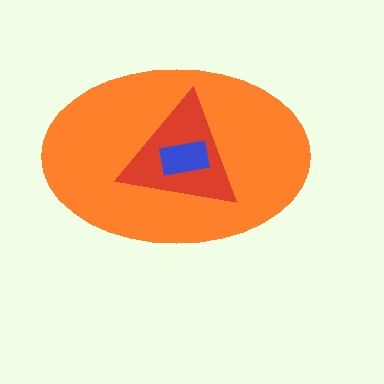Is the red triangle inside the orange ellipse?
Yes.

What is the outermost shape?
The orange ellipse.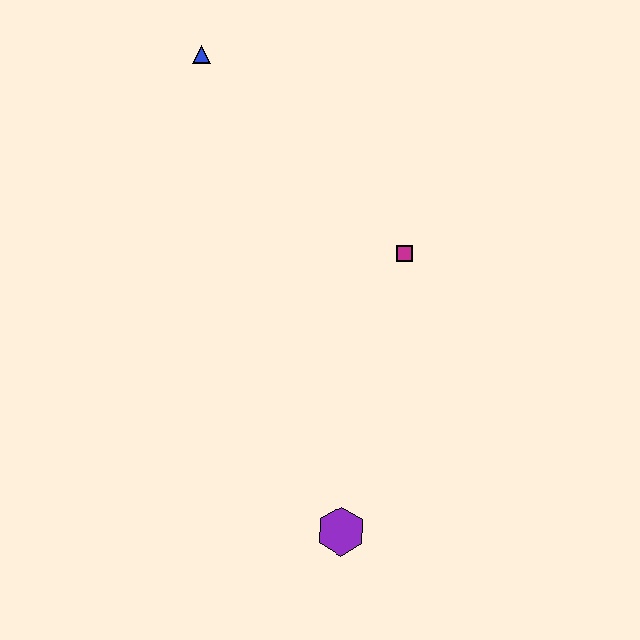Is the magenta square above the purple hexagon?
Yes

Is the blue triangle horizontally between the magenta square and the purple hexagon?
No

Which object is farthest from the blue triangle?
The purple hexagon is farthest from the blue triangle.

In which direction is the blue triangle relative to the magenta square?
The blue triangle is to the left of the magenta square.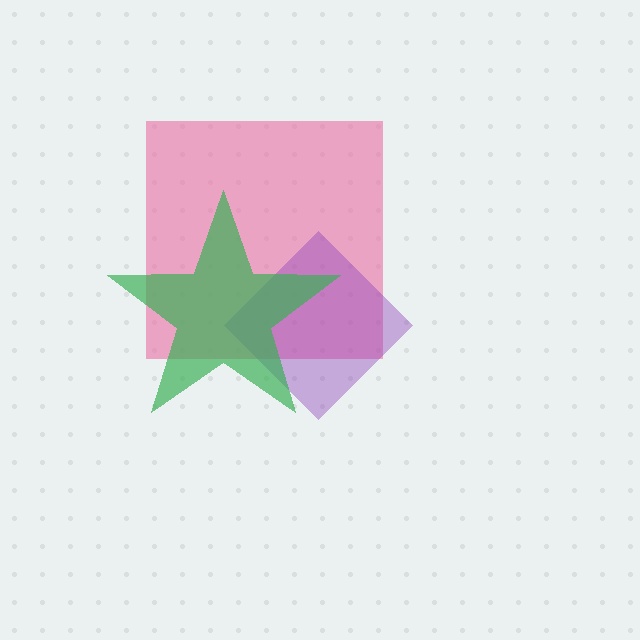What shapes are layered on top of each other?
The layered shapes are: a pink square, a purple diamond, a green star.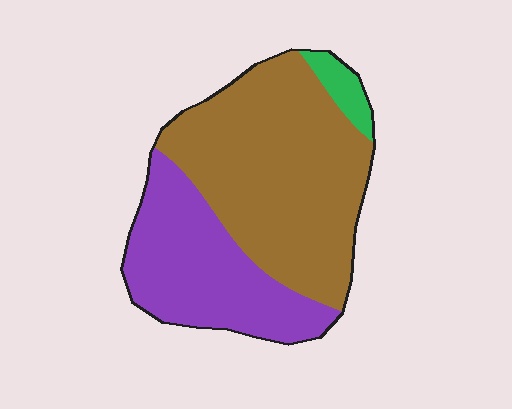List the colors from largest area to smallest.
From largest to smallest: brown, purple, green.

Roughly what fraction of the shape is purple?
Purple takes up about three eighths (3/8) of the shape.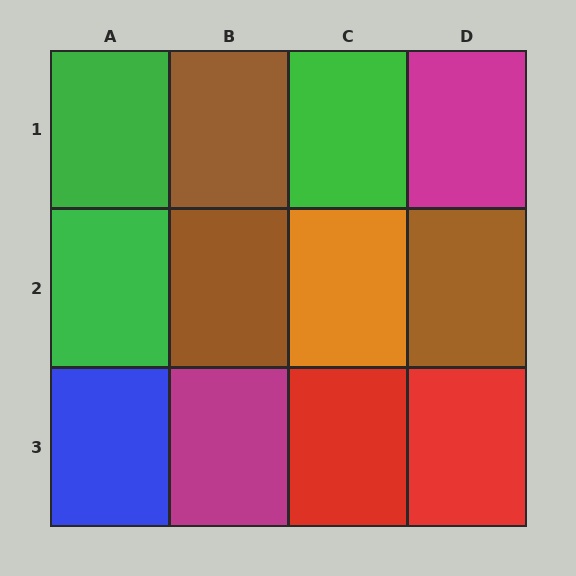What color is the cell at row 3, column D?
Red.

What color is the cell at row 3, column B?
Magenta.